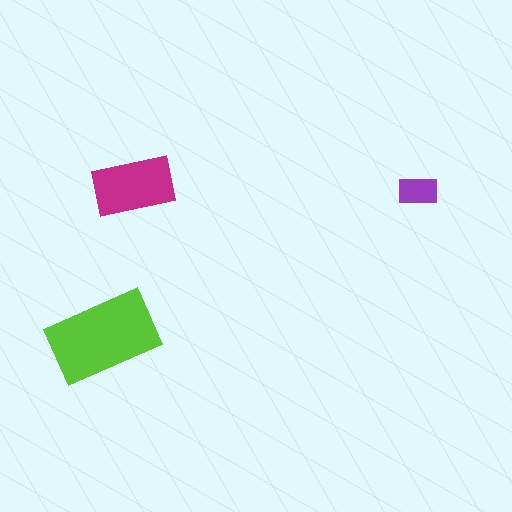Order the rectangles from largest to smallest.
the lime one, the magenta one, the purple one.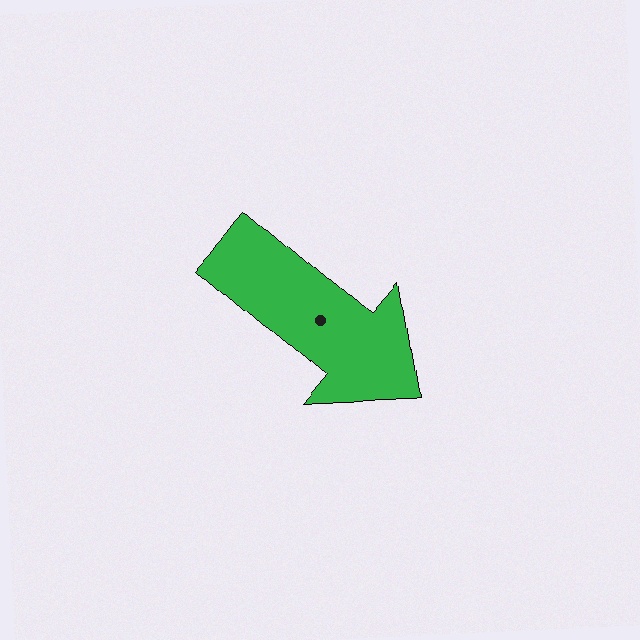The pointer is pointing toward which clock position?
Roughly 4 o'clock.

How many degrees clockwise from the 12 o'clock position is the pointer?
Approximately 130 degrees.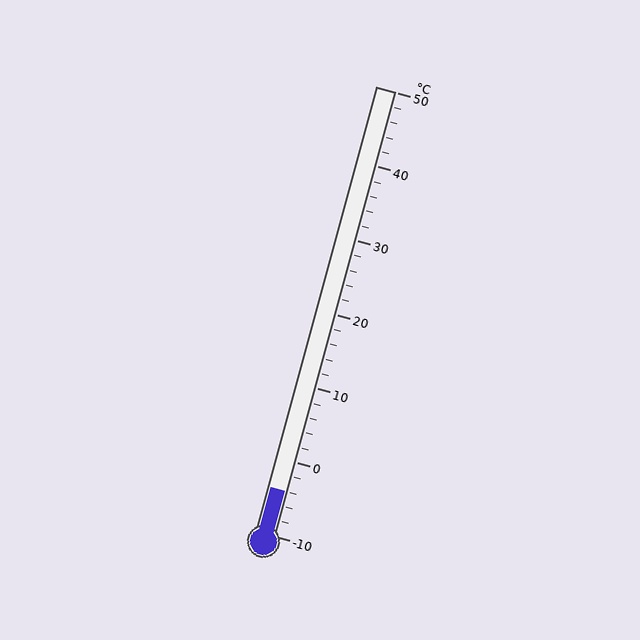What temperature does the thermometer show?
The thermometer shows approximately -4°C.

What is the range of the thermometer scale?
The thermometer scale ranges from -10°C to 50°C.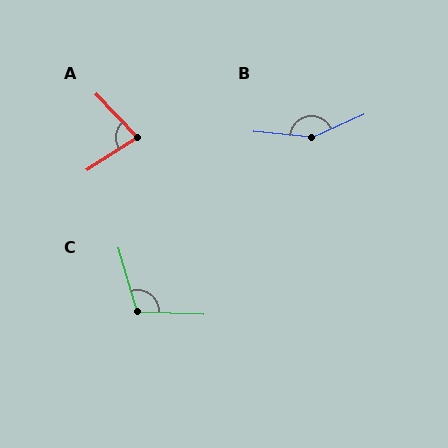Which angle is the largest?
B, at approximately 151 degrees.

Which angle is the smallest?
A, at approximately 79 degrees.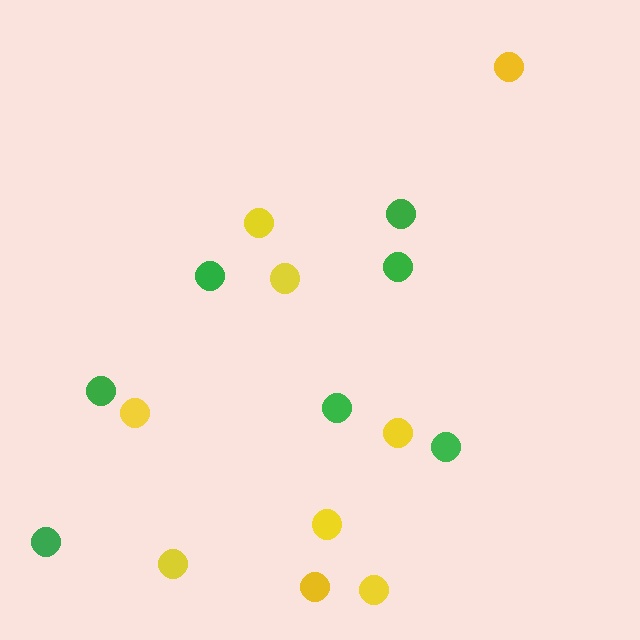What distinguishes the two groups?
There are 2 groups: one group of green circles (7) and one group of yellow circles (9).